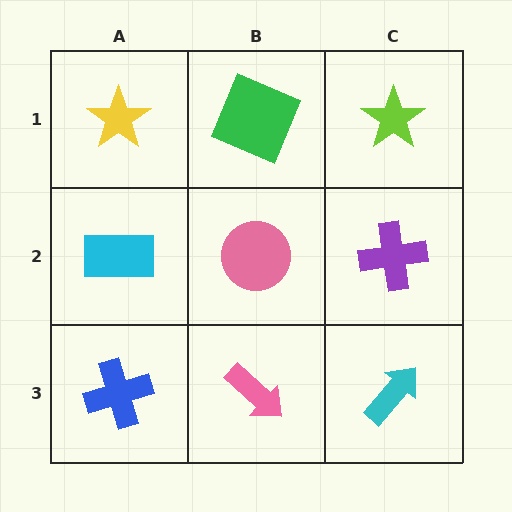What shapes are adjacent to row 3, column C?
A purple cross (row 2, column C), a pink arrow (row 3, column B).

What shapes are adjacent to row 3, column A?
A cyan rectangle (row 2, column A), a pink arrow (row 3, column B).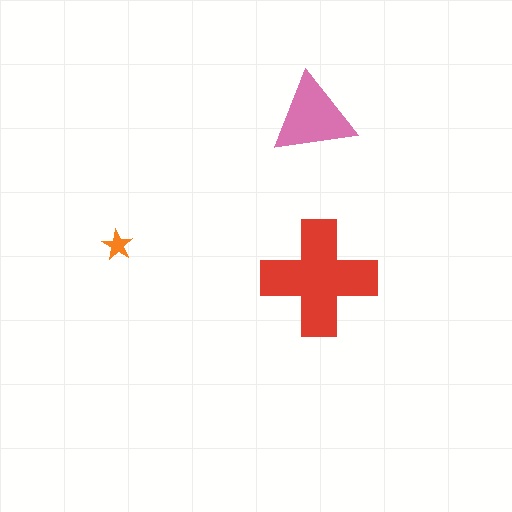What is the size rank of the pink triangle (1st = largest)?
2nd.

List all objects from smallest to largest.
The orange star, the pink triangle, the red cross.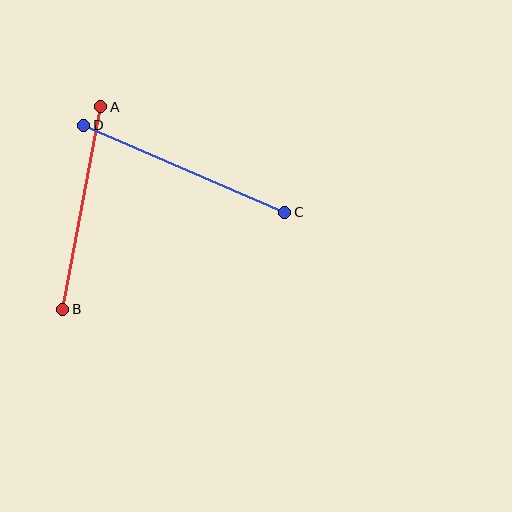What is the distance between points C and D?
The distance is approximately 219 pixels.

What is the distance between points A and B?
The distance is approximately 206 pixels.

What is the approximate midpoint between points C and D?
The midpoint is at approximately (184, 169) pixels.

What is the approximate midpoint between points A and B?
The midpoint is at approximately (82, 208) pixels.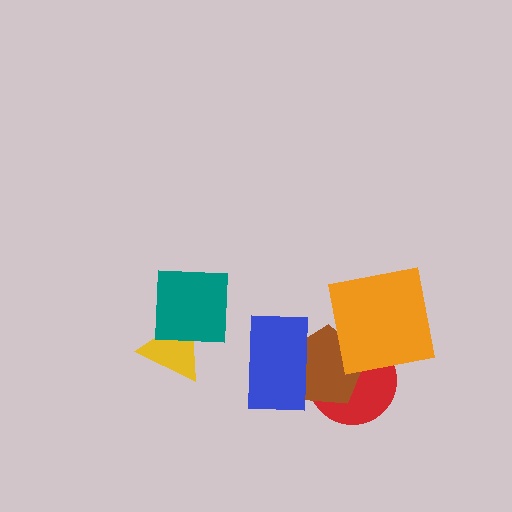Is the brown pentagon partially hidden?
Yes, it is partially covered by another shape.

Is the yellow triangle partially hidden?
Yes, it is partially covered by another shape.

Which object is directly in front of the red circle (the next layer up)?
The brown pentagon is directly in front of the red circle.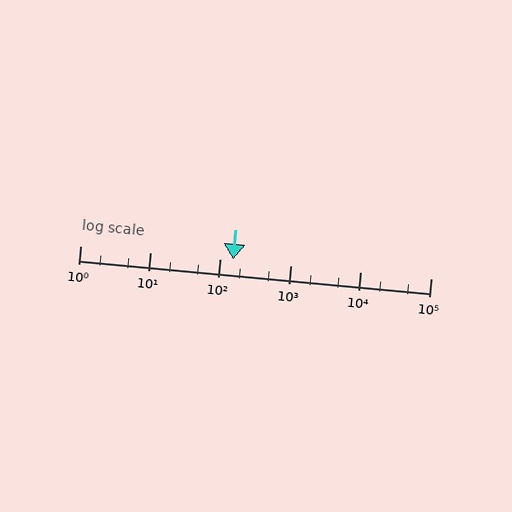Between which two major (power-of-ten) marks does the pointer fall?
The pointer is between 100 and 1000.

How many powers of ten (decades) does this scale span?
The scale spans 5 decades, from 1 to 100000.